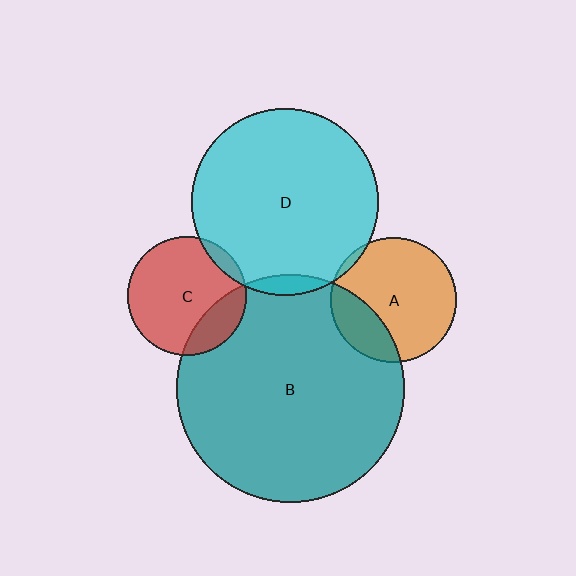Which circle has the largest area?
Circle B (teal).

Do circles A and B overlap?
Yes.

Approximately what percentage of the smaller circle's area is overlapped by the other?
Approximately 25%.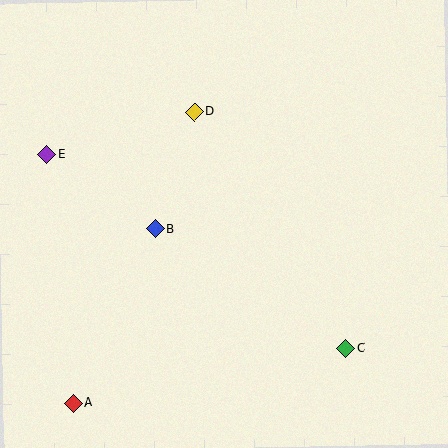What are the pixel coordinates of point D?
Point D is at (194, 112).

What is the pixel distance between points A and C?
The distance between A and C is 278 pixels.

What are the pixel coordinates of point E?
Point E is at (47, 155).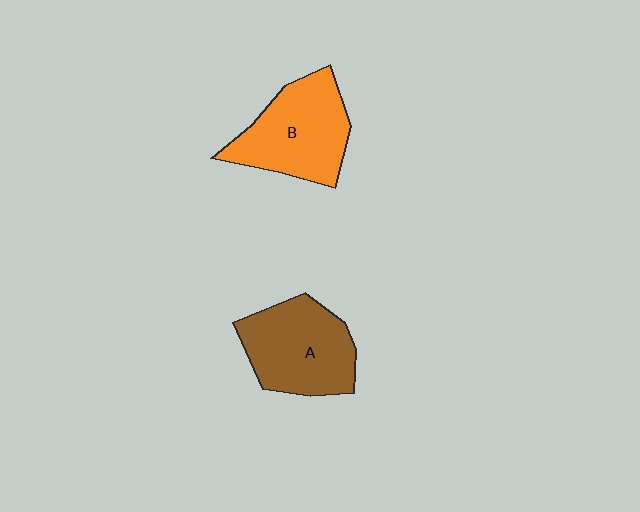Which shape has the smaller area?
Shape A (brown).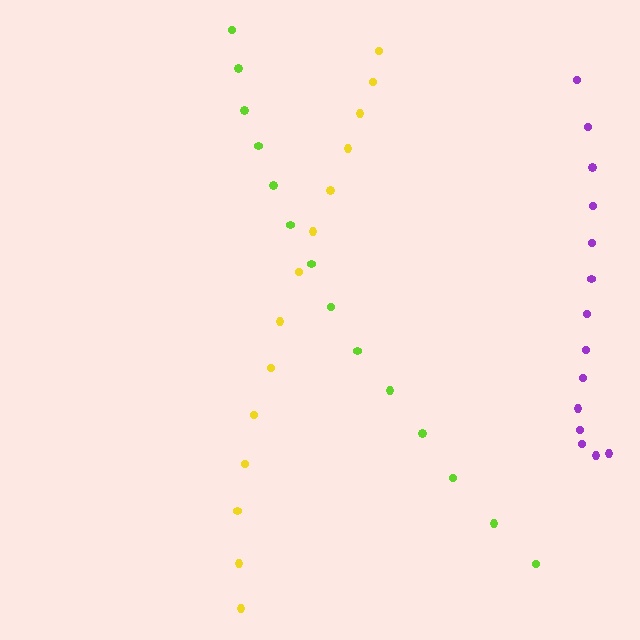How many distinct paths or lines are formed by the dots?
There are 3 distinct paths.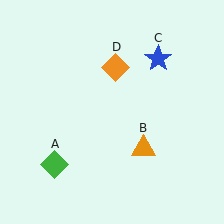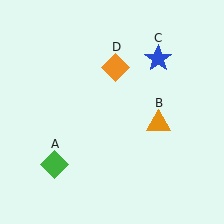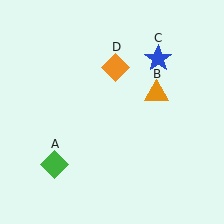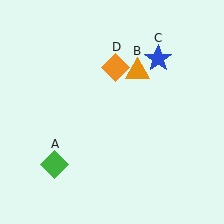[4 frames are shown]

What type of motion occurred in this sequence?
The orange triangle (object B) rotated counterclockwise around the center of the scene.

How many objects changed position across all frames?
1 object changed position: orange triangle (object B).